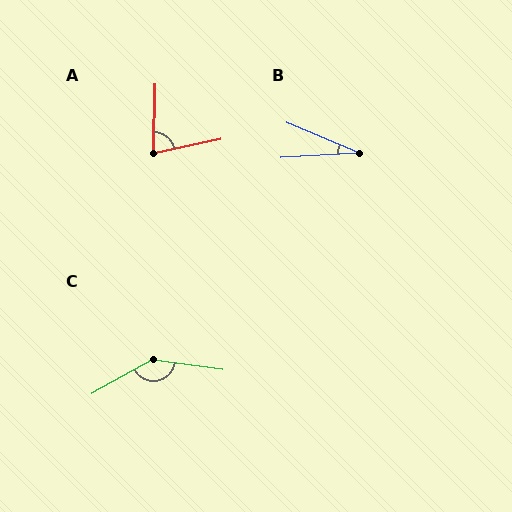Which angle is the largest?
C, at approximately 142 degrees.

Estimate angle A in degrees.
Approximately 76 degrees.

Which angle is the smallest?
B, at approximately 26 degrees.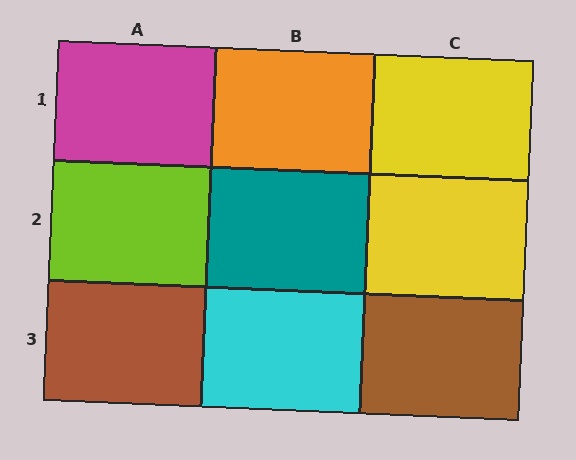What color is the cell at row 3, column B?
Cyan.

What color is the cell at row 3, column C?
Brown.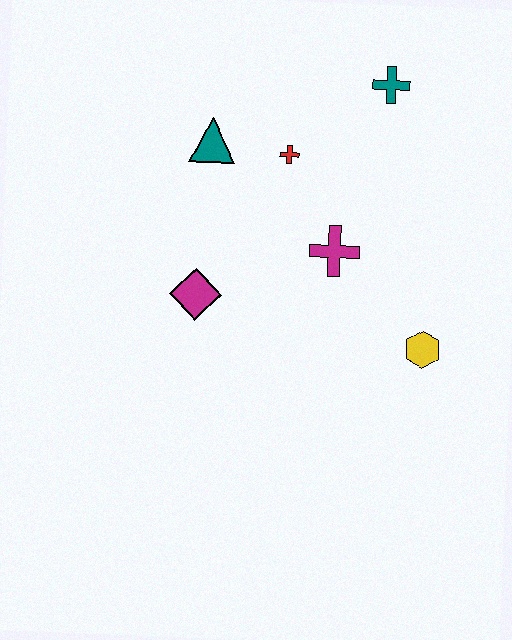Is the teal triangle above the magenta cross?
Yes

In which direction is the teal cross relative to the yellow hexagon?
The teal cross is above the yellow hexagon.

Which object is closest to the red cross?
The teal triangle is closest to the red cross.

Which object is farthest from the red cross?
The yellow hexagon is farthest from the red cross.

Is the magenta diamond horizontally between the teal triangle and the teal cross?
No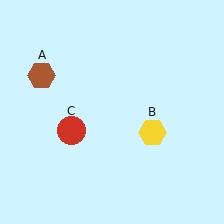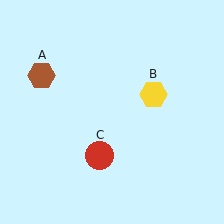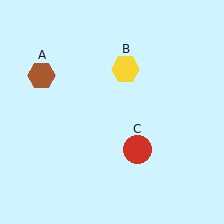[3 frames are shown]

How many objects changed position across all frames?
2 objects changed position: yellow hexagon (object B), red circle (object C).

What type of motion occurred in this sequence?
The yellow hexagon (object B), red circle (object C) rotated counterclockwise around the center of the scene.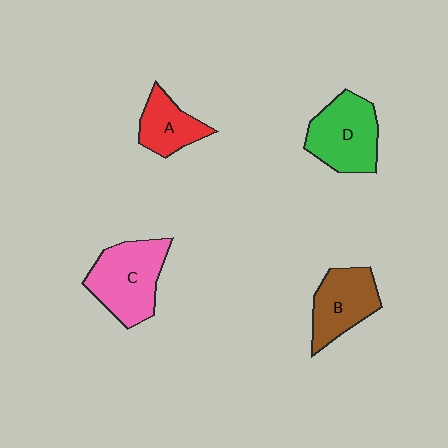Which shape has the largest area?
Shape C (pink).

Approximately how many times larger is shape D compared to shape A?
Approximately 1.5 times.